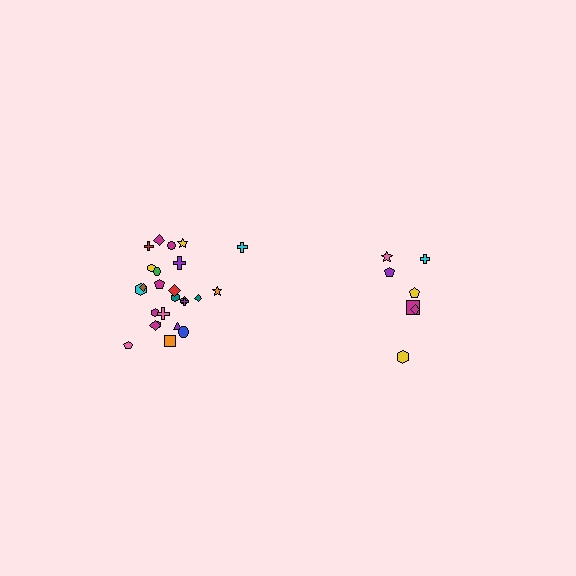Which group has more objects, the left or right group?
The left group.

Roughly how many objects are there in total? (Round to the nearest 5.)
Roughly 30 objects in total.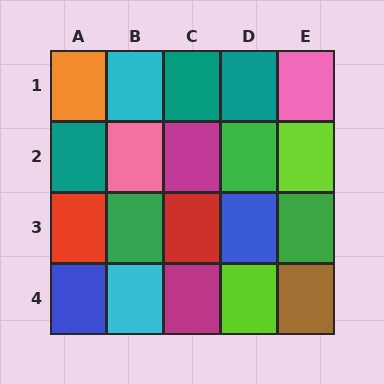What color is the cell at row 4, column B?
Cyan.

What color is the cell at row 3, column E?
Green.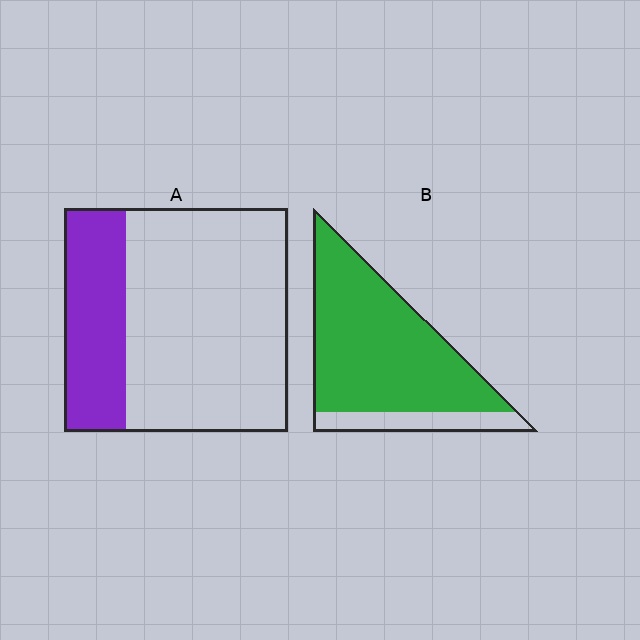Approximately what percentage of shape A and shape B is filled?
A is approximately 30% and B is approximately 85%.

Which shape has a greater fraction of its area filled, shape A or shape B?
Shape B.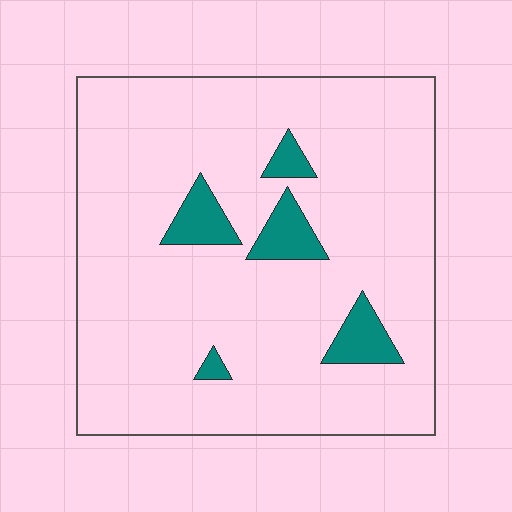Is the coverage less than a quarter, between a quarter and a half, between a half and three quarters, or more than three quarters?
Less than a quarter.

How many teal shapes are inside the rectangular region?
5.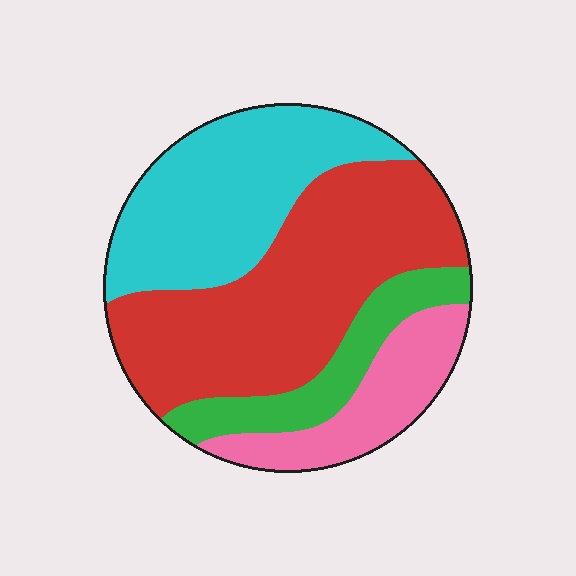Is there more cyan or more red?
Red.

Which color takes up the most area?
Red, at roughly 40%.